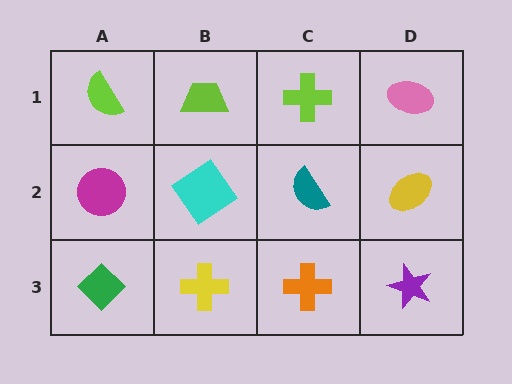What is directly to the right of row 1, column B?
A lime cross.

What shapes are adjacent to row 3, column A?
A magenta circle (row 2, column A), a yellow cross (row 3, column B).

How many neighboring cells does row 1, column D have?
2.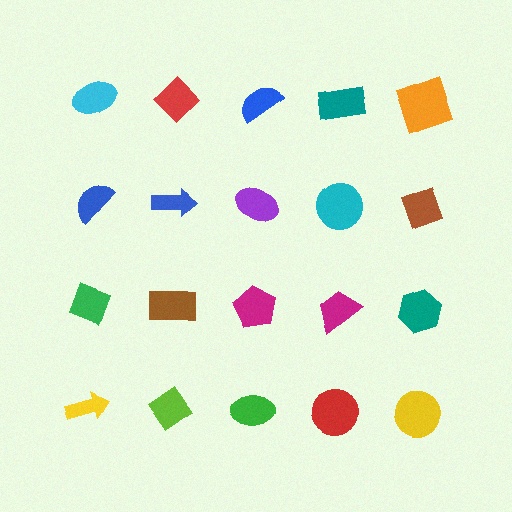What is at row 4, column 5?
A yellow circle.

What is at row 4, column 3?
A green ellipse.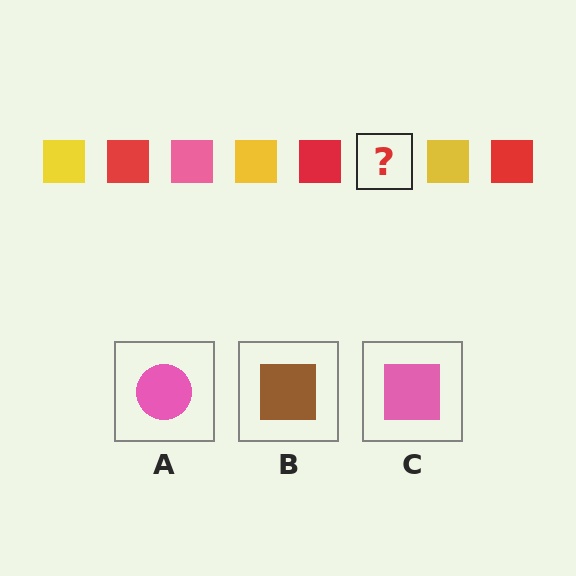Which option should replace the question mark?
Option C.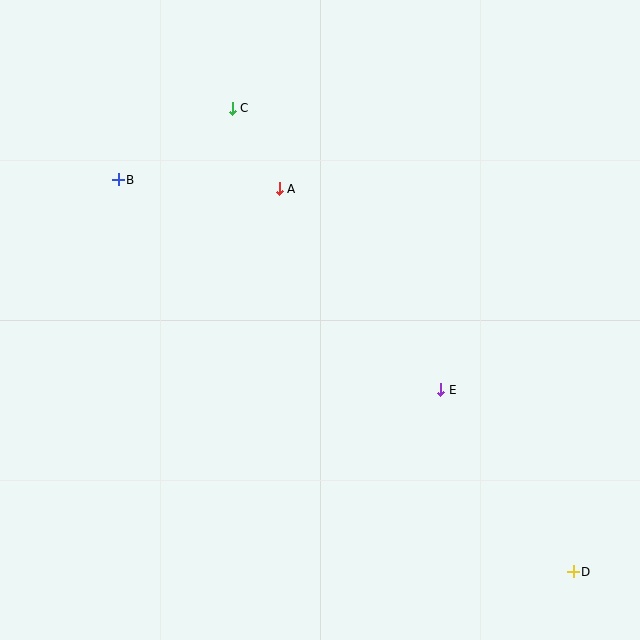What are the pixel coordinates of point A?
Point A is at (279, 189).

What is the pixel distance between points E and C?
The distance between E and C is 350 pixels.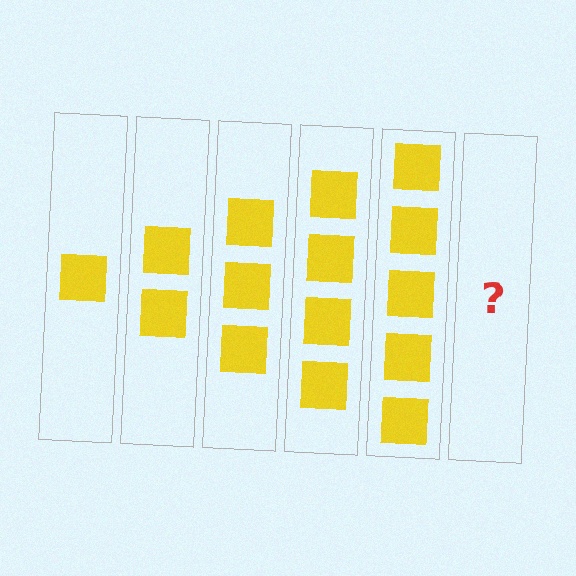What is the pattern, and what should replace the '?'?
The pattern is that each step adds one more square. The '?' should be 6 squares.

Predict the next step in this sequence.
The next step is 6 squares.